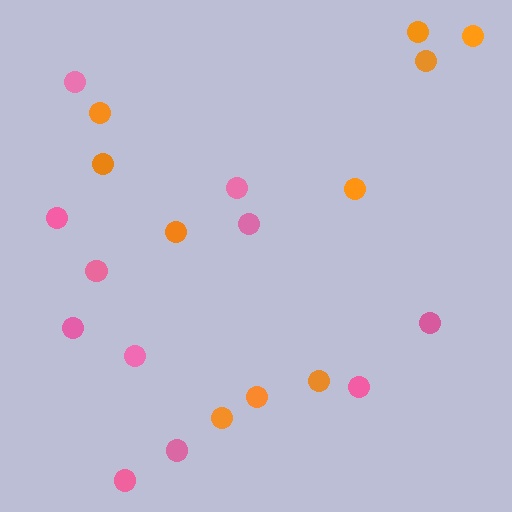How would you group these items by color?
There are 2 groups: one group of orange circles (10) and one group of pink circles (11).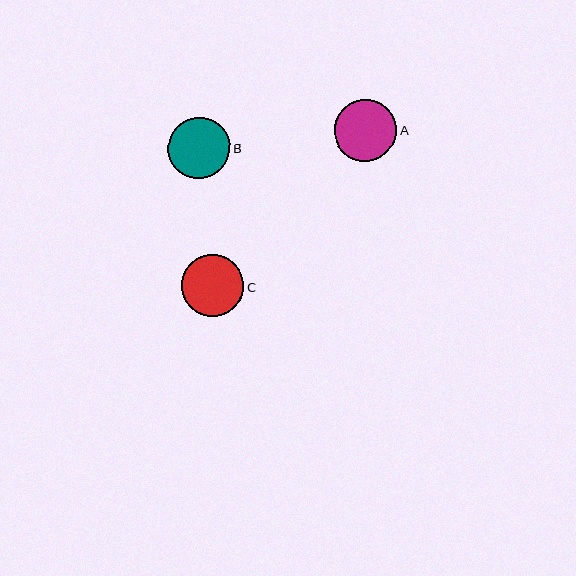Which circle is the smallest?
Circle B is the smallest with a size of approximately 62 pixels.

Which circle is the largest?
Circle A is the largest with a size of approximately 63 pixels.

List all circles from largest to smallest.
From largest to smallest: A, C, B.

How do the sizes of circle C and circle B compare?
Circle C and circle B are approximately the same size.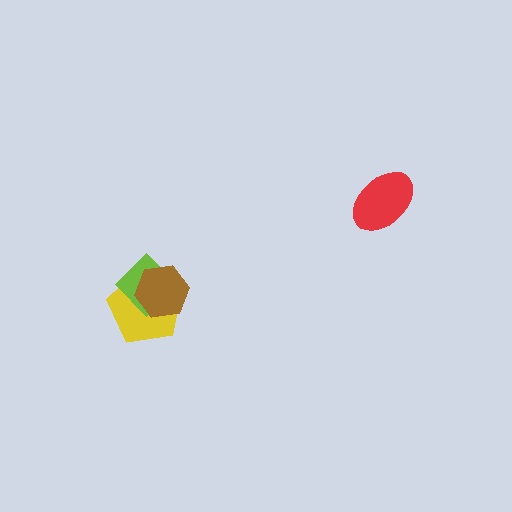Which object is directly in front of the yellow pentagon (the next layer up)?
The lime diamond is directly in front of the yellow pentagon.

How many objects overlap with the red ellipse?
0 objects overlap with the red ellipse.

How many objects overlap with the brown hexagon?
2 objects overlap with the brown hexagon.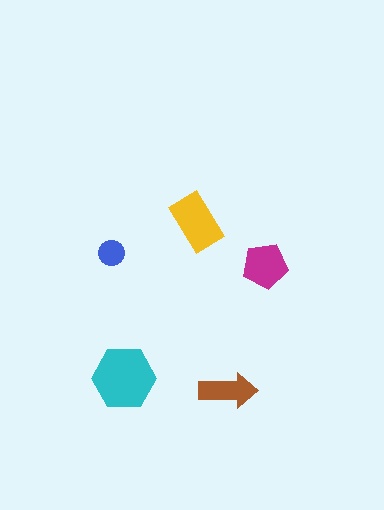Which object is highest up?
The yellow rectangle is topmost.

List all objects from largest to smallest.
The cyan hexagon, the yellow rectangle, the magenta pentagon, the brown arrow, the blue circle.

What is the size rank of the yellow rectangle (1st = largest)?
2nd.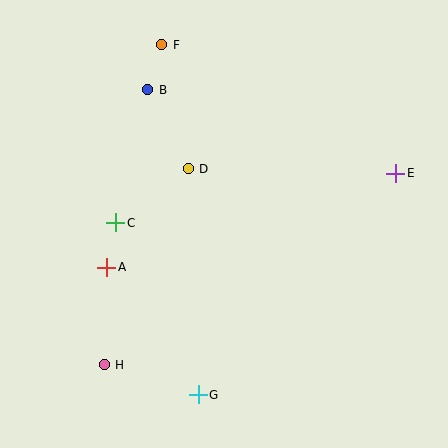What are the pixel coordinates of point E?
Point E is at (396, 173).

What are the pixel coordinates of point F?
Point F is at (162, 45).